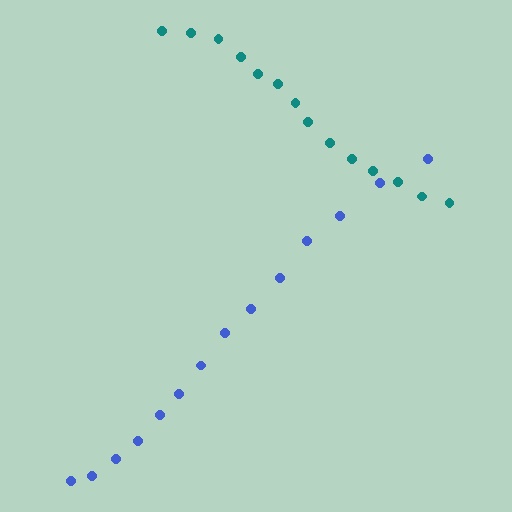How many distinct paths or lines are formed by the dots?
There are 2 distinct paths.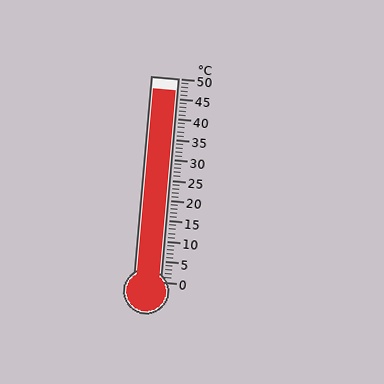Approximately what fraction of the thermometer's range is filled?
The thermometer is filled to approximately 95% of its range.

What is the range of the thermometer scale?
The thermometer scale ranges from 0°C to 50°C.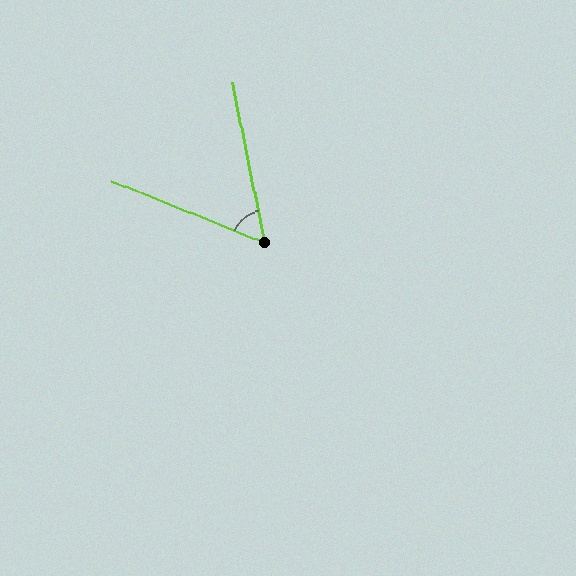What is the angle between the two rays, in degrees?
Approximately 56 degrees.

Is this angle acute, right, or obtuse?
It is acute.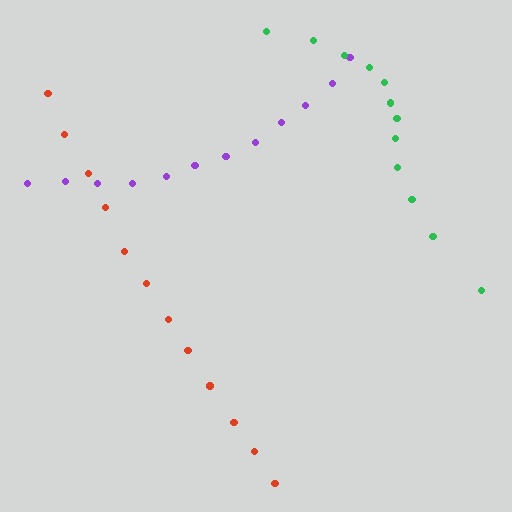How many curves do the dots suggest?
There are 3 distinct paths.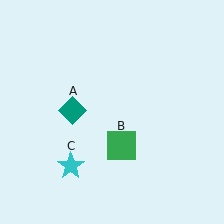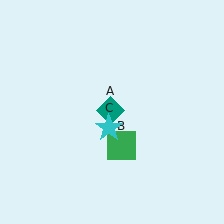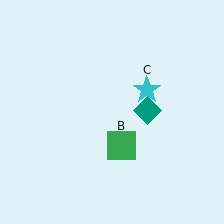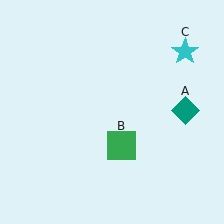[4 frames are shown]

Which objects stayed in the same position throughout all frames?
Green square (object B) remained stationary.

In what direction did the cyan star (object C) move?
The cyan star (object C) moved up and to the right.